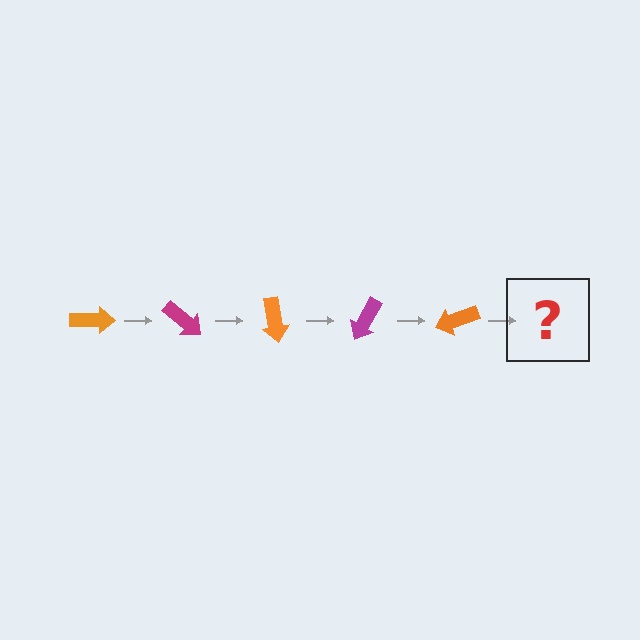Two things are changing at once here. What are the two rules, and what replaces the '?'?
The two rules are that it rotates 40 degrees each step and the color cycles through orange and magenta. The '?' should be a magenta arrow, rotated 200 degrees from the start.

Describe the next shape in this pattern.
It should be a magenta arrow, rotated 200 degrees from the start.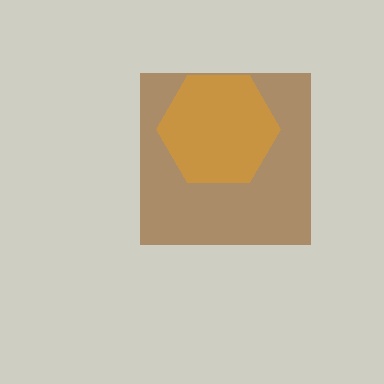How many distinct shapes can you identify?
There are 2 distinct shapes: a brown square, an orange hexagon.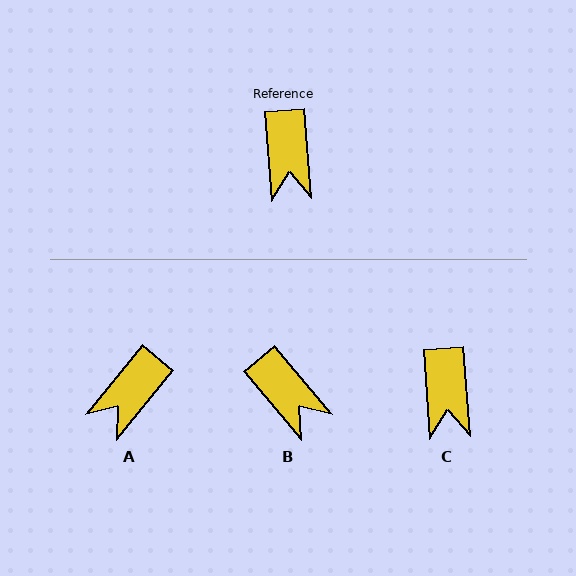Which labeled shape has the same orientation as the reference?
C.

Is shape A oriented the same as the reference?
No, it is off by about 43 degrees.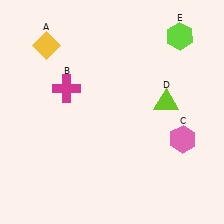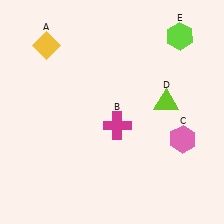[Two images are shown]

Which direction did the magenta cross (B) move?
The magenta cross (B) moved right.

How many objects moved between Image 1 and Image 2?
1 object moved between the two images.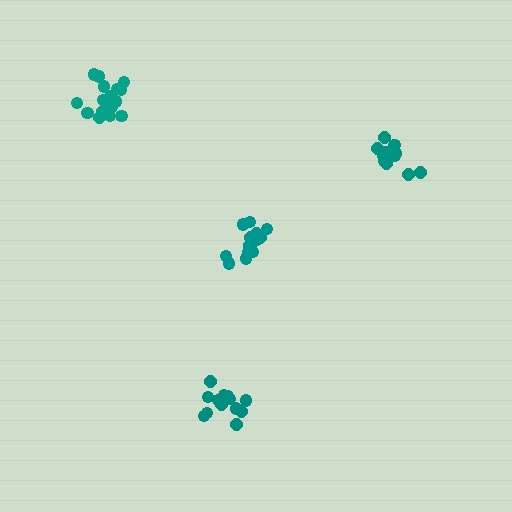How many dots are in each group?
Group 1: 13 dots, Group 2: 17 dots, Group 3: 13 dots, Group 4: 17 dots (60 total).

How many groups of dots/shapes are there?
There are 4 groups.